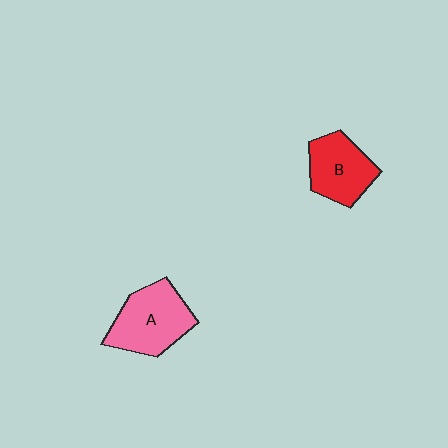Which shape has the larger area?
Shape A (pink).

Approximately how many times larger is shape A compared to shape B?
Approximately 1.2 times.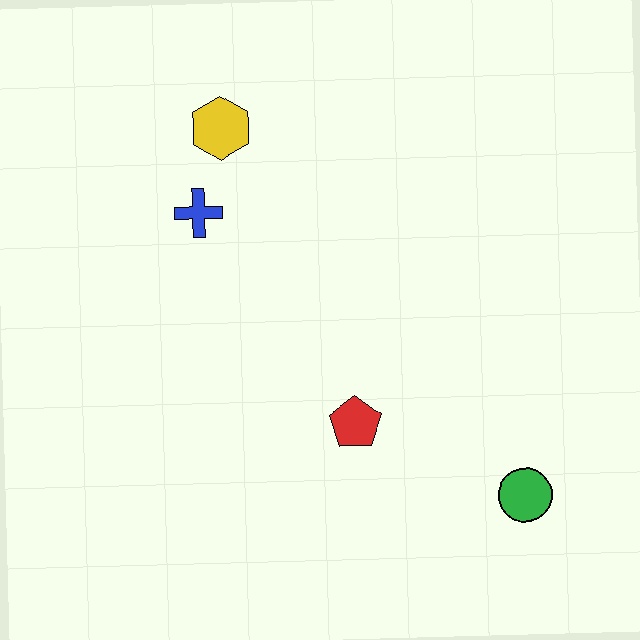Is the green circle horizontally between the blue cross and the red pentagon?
No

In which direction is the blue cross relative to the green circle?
The blue cross is to the left of the green circle.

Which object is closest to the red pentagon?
The green circle is closest to the red pentagon.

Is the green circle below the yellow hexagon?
Yes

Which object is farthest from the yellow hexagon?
The green circle is farthest from the yellow hexagon.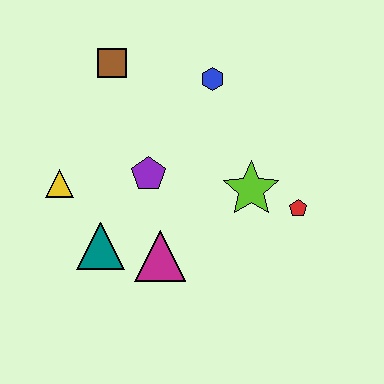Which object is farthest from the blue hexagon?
The teal triangle is farthest from the blue hexagon.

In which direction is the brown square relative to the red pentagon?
The brown square is to the left of the red pentagon.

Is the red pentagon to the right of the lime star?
Yes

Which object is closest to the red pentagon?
The lime star is closest to the red pentagon.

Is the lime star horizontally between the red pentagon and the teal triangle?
Yes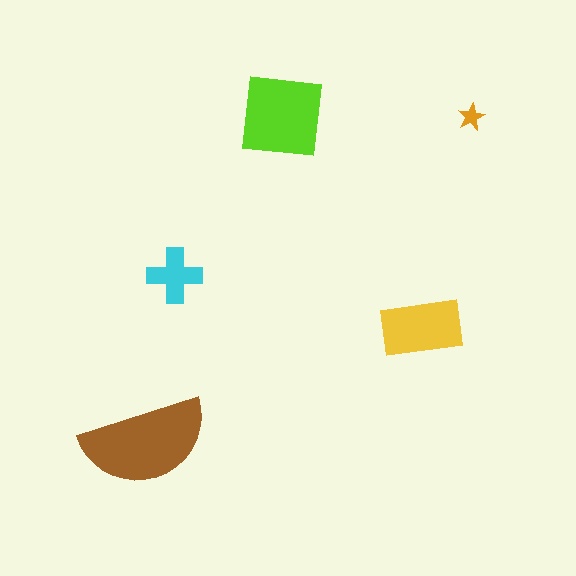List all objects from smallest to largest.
The orange star, the cyan cross, the yellow rectangle, the lime square, the brown semicircle.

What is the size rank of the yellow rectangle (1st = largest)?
3rd.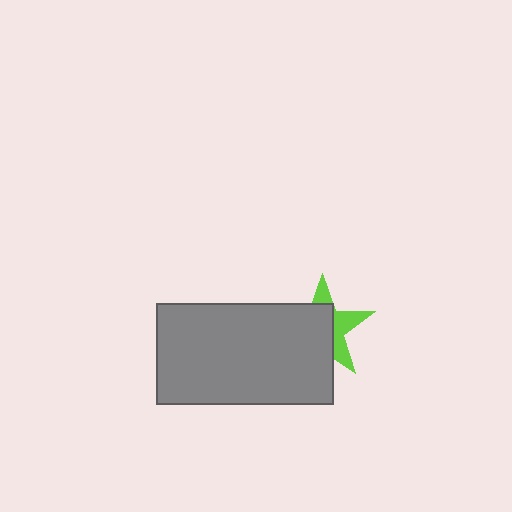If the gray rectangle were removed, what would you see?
You would see the complete lime star.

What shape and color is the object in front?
The object in front is a gray rectangle.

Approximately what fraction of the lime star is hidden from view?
Roughly 61% of the lime star is hidden behind the gray rectangle.